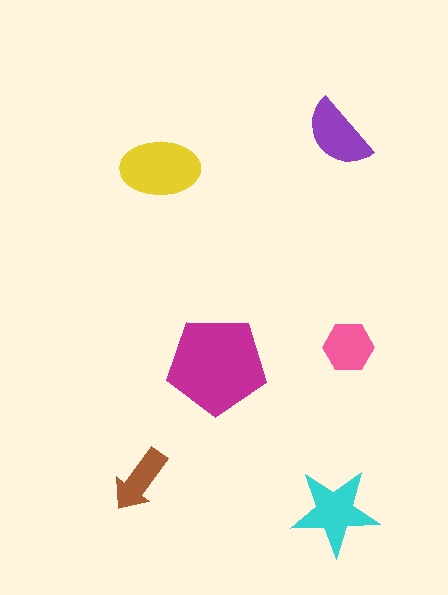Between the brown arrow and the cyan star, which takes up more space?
The cyan star.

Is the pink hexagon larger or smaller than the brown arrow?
Larger.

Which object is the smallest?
The brown arrow.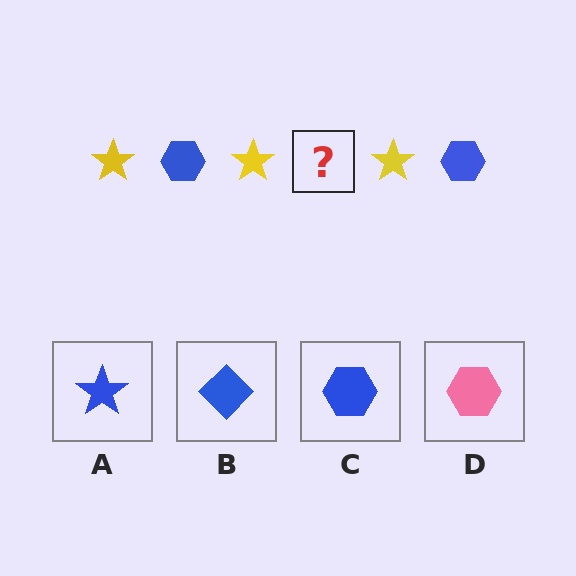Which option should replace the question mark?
Option C.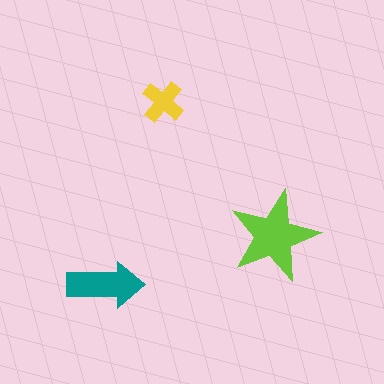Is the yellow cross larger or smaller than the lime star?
Smaller.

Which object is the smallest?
The yellow cross.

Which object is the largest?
The lime star.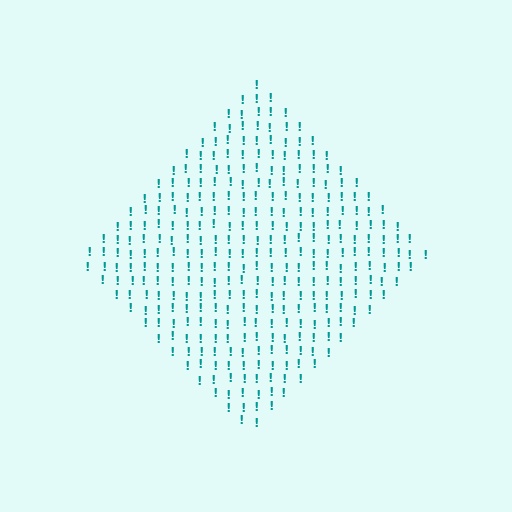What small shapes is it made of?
It is made of small exclamation marks.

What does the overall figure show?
The overall figure shows a diamond.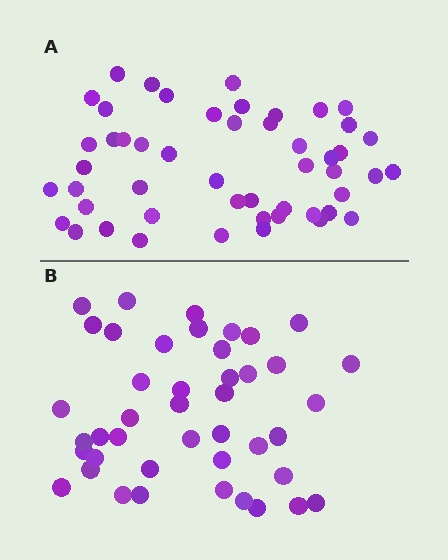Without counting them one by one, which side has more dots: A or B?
Region A (the top region) has more dots.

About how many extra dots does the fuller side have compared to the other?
Region A has roughly 8 or so more dots than region B.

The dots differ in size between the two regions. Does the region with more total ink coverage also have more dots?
No. Region B has more total ink coverage because its dots are larger, but region A actually contains more individual dots. Total area can be misleading — the number of items is what matters here.